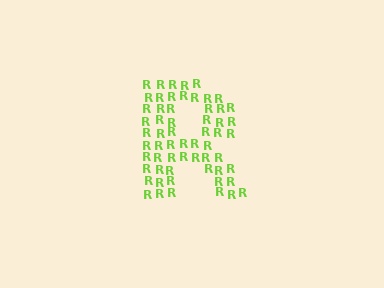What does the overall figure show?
The overall figure shows the letter R.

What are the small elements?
The small elements are letter R's.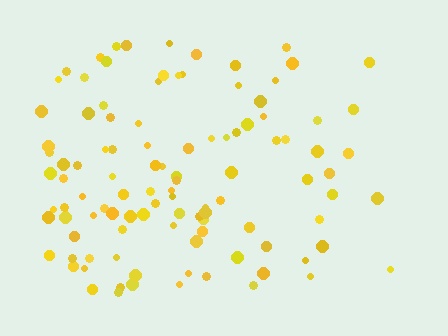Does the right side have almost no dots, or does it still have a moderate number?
Still a moderate number, just noticeably fewer than the left.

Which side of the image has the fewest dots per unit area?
The right.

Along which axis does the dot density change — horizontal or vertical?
Horizontal.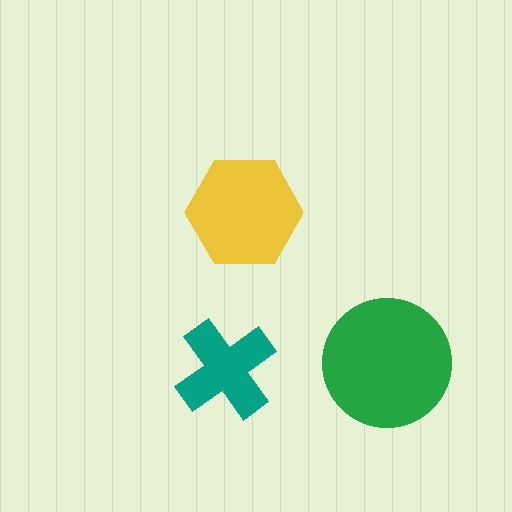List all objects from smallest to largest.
The teal cross, the yellow hexagon, the green circle.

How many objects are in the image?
There are 3 objects in the image.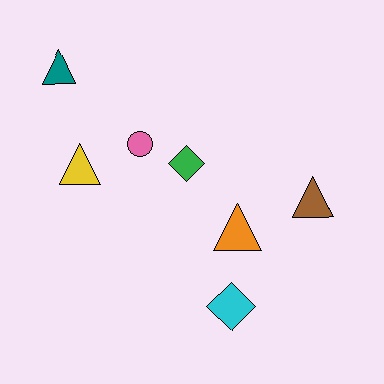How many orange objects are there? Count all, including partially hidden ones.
There is 1 orange object.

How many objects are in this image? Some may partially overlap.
There are 7 objects.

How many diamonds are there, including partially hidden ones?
There are 2 diamonds.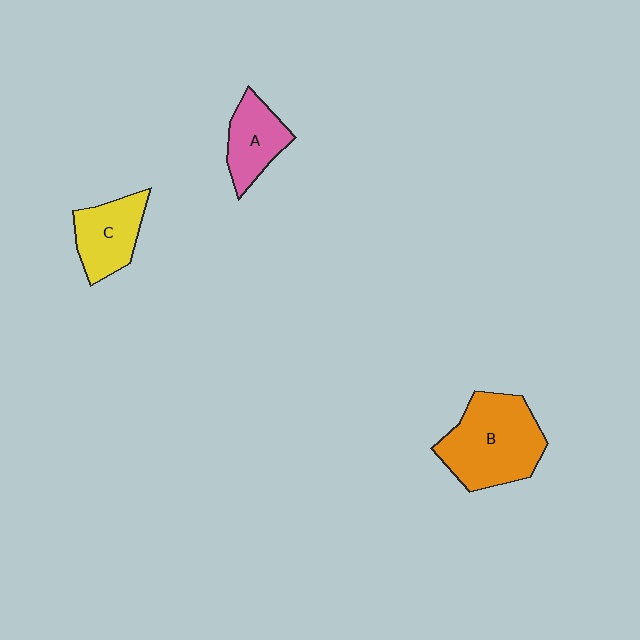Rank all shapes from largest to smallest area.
From largest to smallest: B (orange), C (yellow), A (pink).